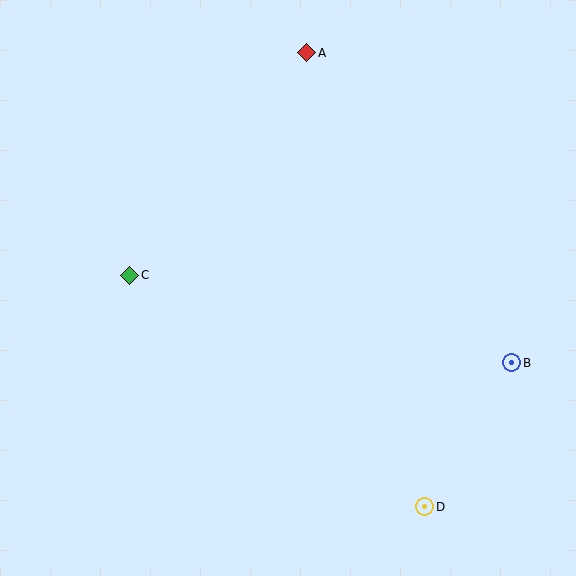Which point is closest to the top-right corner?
Point A is closest to the top-right corner.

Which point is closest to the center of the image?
Point C at (130, 275) is closest to the center.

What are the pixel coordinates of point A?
Point A is at (307, 53).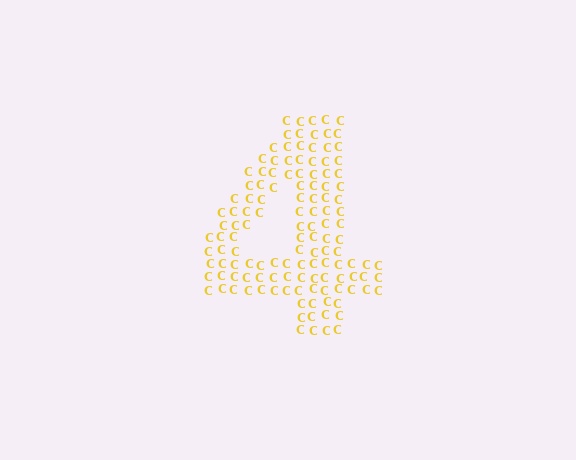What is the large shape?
The large shape is the digit 4.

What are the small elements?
The small elements are letter C's.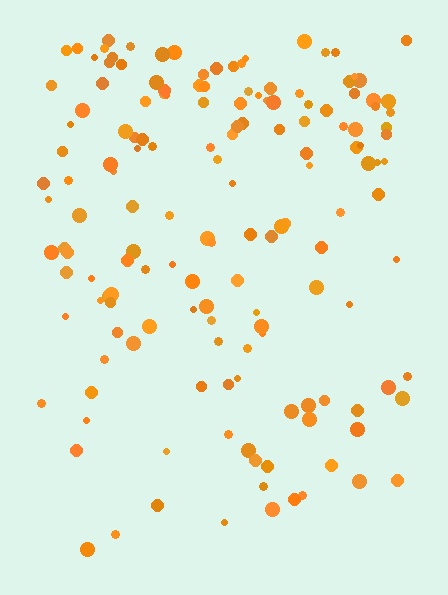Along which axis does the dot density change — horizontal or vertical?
Vertical.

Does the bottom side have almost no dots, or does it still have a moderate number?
Still a moderate number, just noticeably fewer than the top.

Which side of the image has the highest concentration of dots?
The top.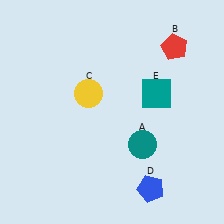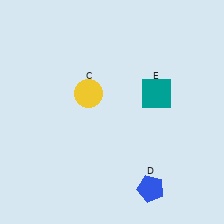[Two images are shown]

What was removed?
The red pentagon (B), the teal circle (A) were removed in Image 2.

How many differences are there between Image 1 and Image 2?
There are 2 differences between the two images.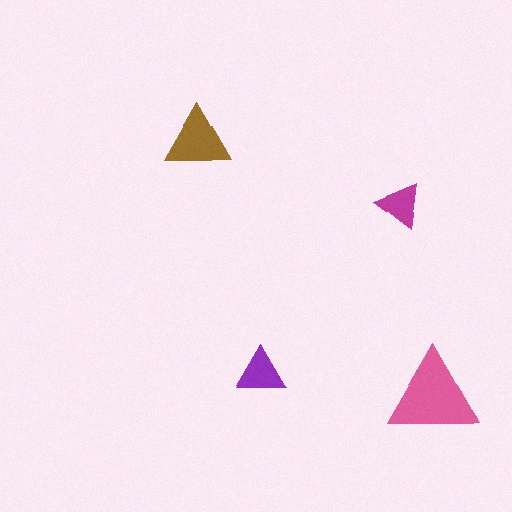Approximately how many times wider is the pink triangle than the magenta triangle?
About 2 times wider.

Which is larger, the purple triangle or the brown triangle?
The brown one.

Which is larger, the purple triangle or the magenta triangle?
The purple one.